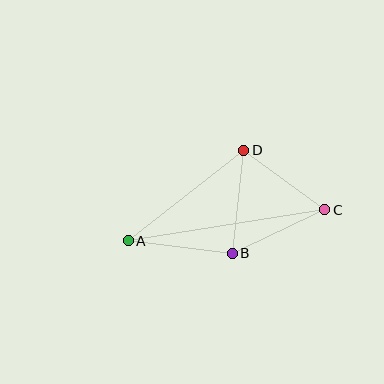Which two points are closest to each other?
Points C and D are closest to each other.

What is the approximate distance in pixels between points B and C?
The distance between B and C is approximately 102 pixels.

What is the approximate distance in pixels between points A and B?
The distance between A and B is approximately 105 pixels.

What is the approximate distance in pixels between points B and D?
The distance between B and D is approximately 103 pixels.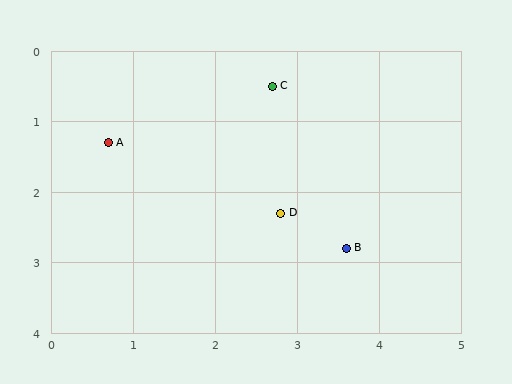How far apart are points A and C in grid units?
Points A and C are about 2.2 grid units apart.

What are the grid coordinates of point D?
Point D is at approximately (2.8, 2.3).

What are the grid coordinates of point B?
Point B is at approximately (3.6, 2.8).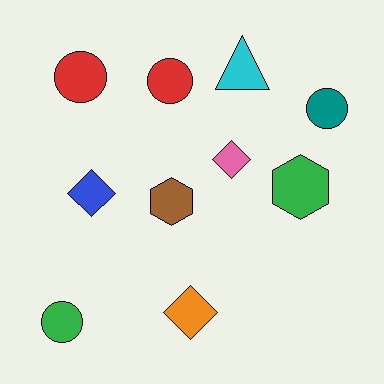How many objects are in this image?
There are 10 objects.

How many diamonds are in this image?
There are 3 diamonds.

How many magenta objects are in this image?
There are no magenta objects.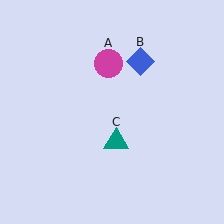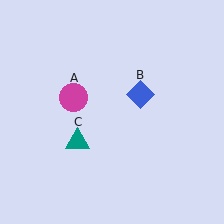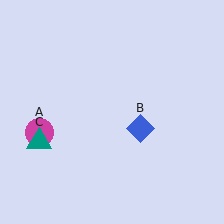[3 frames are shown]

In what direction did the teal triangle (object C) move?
The teal triangle (object C) moved left.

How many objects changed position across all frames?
3 objects changed position: magenta circle (object A), blue diamond (object B), teal triangle (object C).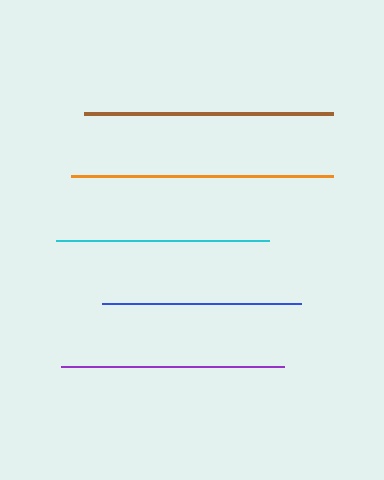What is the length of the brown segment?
The brown segment is approximately 249 pixels long.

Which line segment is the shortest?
The blue line is the shortest at approximately 199 pixels.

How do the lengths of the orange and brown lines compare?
The orange and brown lines are approximately the same length.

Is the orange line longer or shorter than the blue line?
The orange line is longer than the blue line.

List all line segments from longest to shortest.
From longest to shortest: orange, brown, purple, cyan, blue.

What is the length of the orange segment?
The orange segment is approximately 262 pixels long.